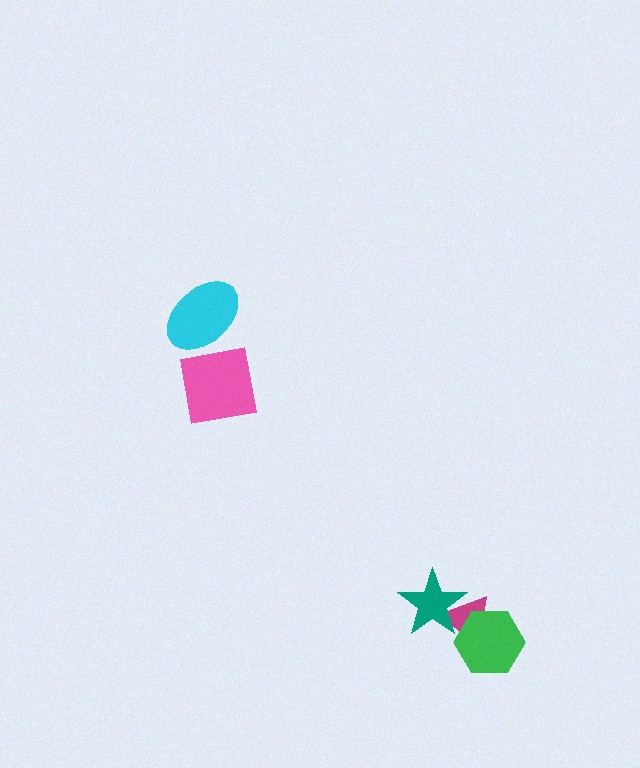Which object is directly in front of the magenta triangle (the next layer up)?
The teal star is directly in front of the magenta triangle.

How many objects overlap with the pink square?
1 object overlaps with the pink square.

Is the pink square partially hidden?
No, no other shape covers it.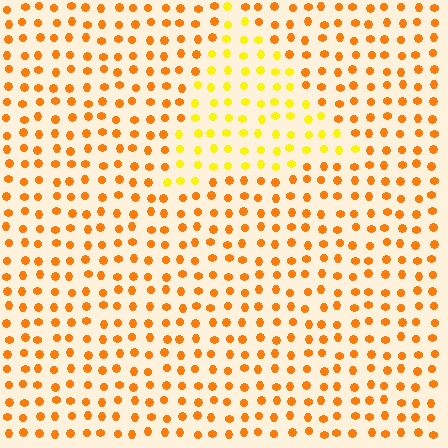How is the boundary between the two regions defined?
The boundary is defined purely by a slight shift in hue (about 31 degrees). Spacing, size, and orientation are identical on both sides.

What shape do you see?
I see a triangle.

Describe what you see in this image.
The image is filled with small orange elements in a uniform arrangement. A triangle-shaped region is visible where the elements are tinted to a slightly different hue, forming a subtle color boundary.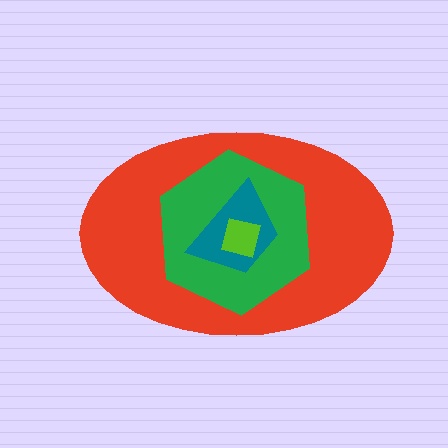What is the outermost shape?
The red ellipse.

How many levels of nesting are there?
4.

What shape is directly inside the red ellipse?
The green hexagon.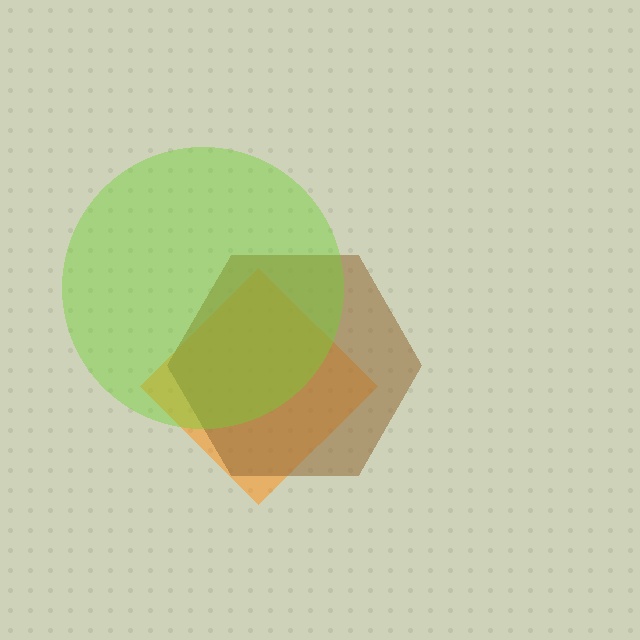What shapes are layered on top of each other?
The layered shapes are: an orange diamond, a brown hexagon, a lime circle.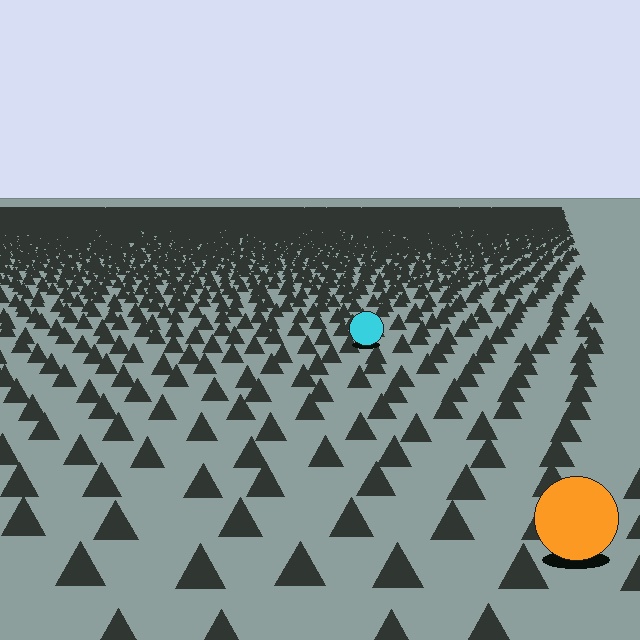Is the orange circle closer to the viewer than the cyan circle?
Yes. The orange circle is closer — you can tell from the texture gradient: the ground texture is coarser near it.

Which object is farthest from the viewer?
The cyan circle is farthest from the viewer. It appears smaller and the ground texture around it is denser.